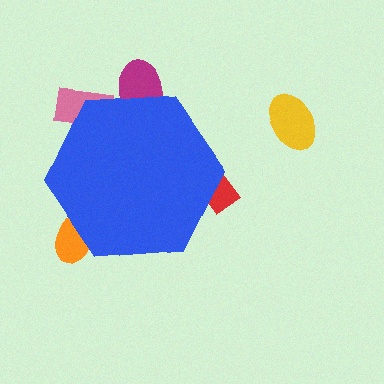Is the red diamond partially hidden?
Yes, the red diamond is partially hidden behind the blue hexagon.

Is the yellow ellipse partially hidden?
No, the yellow ellipse is fully visible.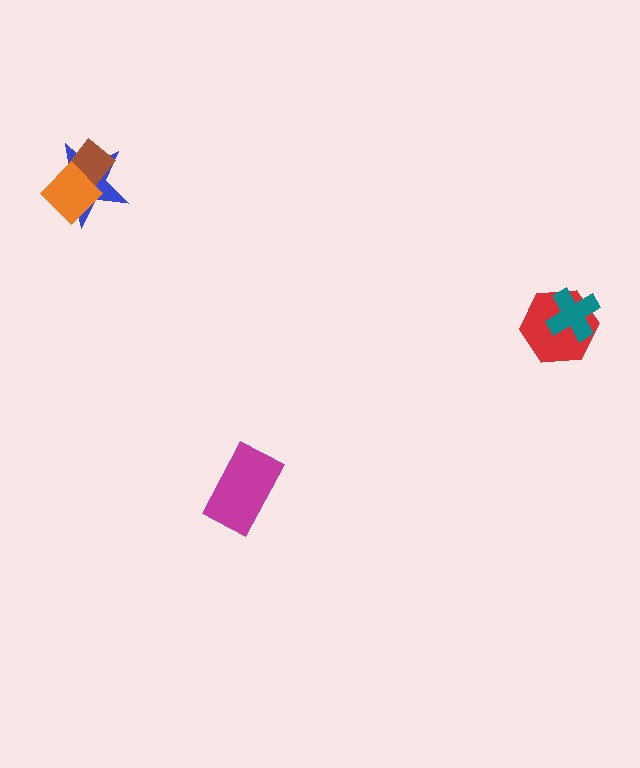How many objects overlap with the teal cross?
1 object overlaps with the teal cross.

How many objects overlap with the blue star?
2 objects overlap with the blue star.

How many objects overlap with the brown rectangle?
2 objects overlap with the brown rectangle.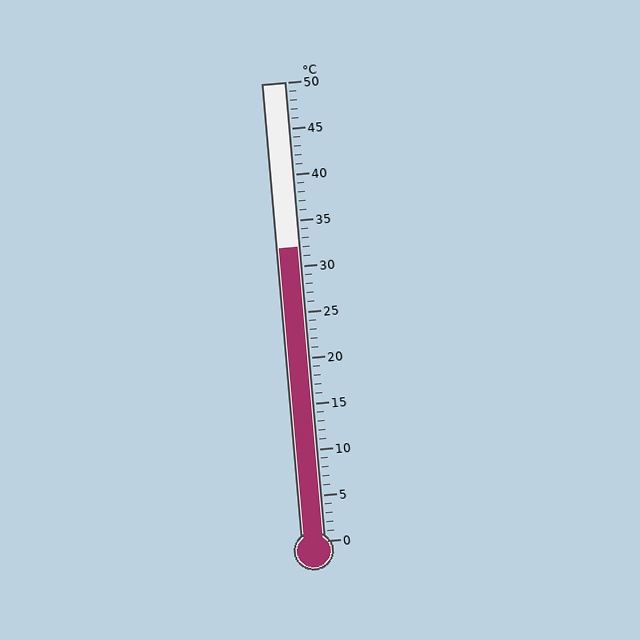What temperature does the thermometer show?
The thermometer shows approximately 32°C.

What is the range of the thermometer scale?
The thermometer scale ranges from 0°C to 50°C.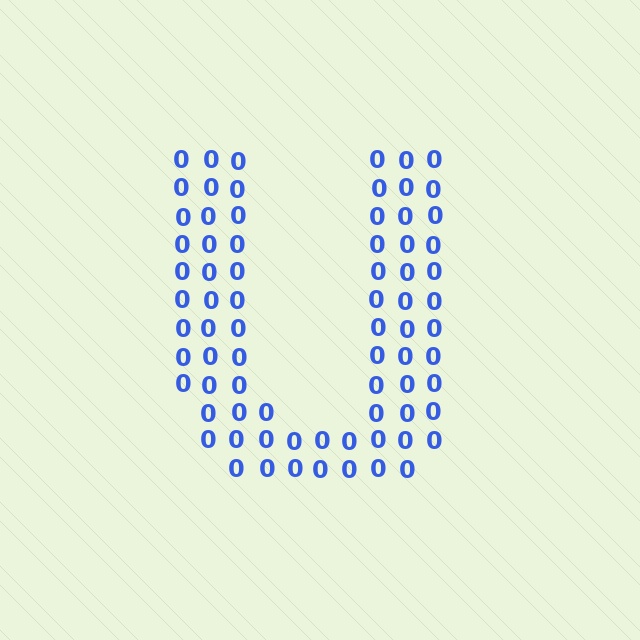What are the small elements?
The small elements are digit 0's.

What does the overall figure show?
The overall figure shows the letter U.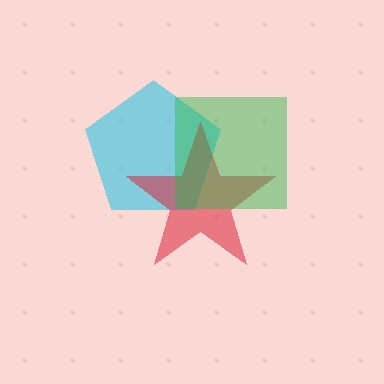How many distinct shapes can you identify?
There are 3 distinct shapes: a cyan pentagon, a red star, a green square.